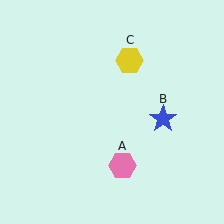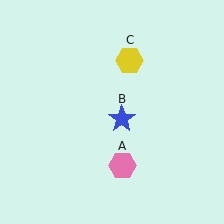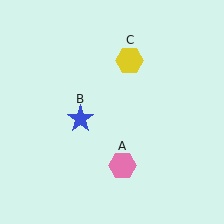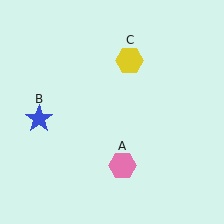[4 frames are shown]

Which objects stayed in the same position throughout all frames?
Pink hexagon (object A) and yellow hexagon (object C) remained stationary.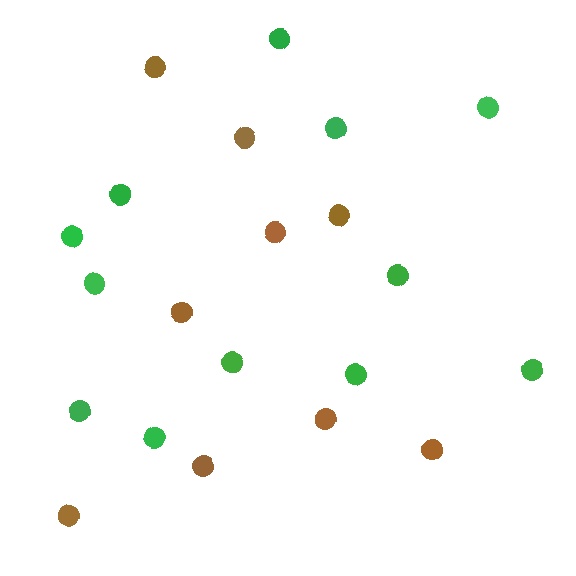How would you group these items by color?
There are 2 groups: one group of brown circles (9) and one group of green circles (12).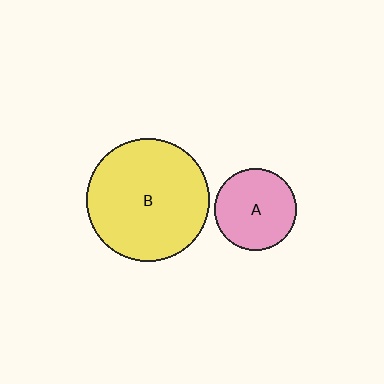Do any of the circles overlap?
No, none of the circles overlap.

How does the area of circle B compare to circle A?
Approximately 2.3 times.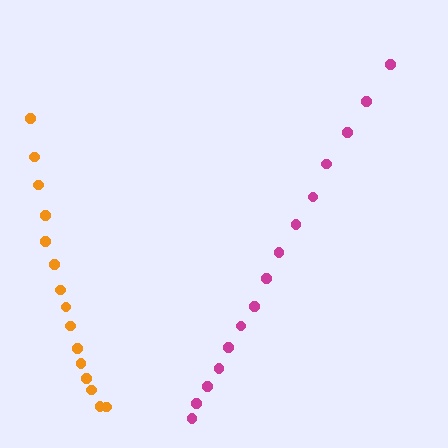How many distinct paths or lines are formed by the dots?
There are 2 distinct paths.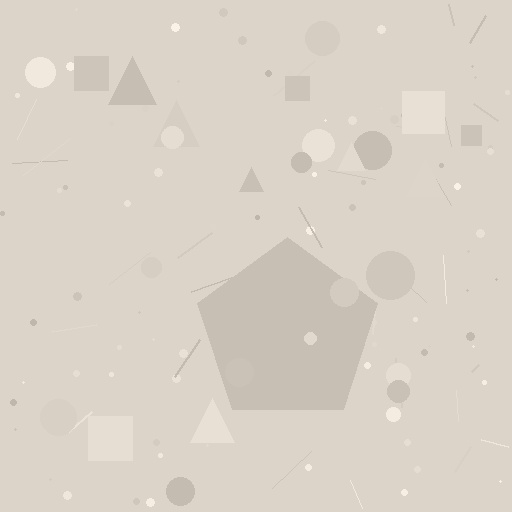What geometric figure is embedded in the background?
A pentagon is embedded in the background.